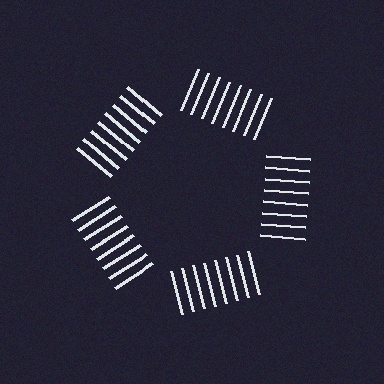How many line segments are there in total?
40 — 8 along each of the 5 edges.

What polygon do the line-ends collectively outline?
An illusory pentagon — the line segments terminate on its edges but no continuous stroke is drawn.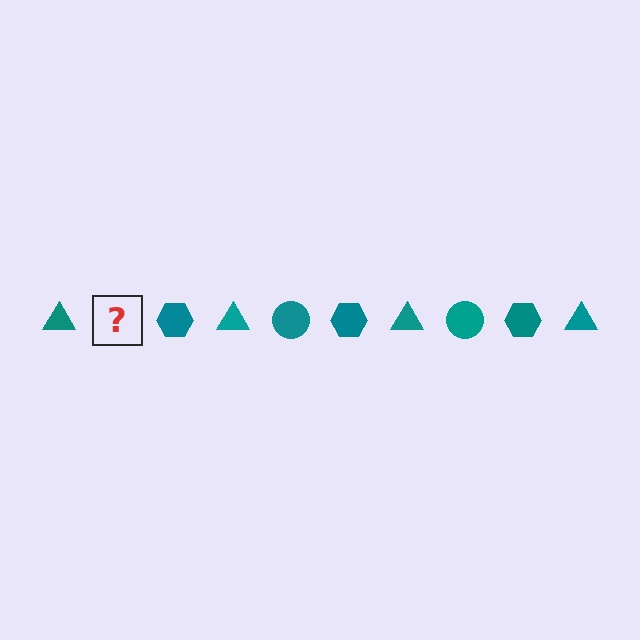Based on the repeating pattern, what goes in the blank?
The blank should be a teal circle.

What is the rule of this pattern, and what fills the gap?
The rule is that the pattern cycles through triangle, circle, hexagon shapes in teal. The gap should be filled with a teal circle.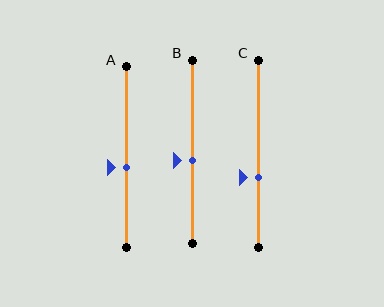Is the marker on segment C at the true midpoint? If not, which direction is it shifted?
No, the marker on segment C is shifted downward by about 13% of the segment length.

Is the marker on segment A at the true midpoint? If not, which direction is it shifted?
No, the marker on segment A is shifted downward by about 6% of the segment length.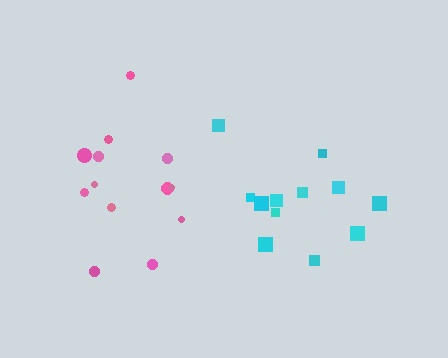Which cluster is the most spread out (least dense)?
Cyan.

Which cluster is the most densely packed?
Pink.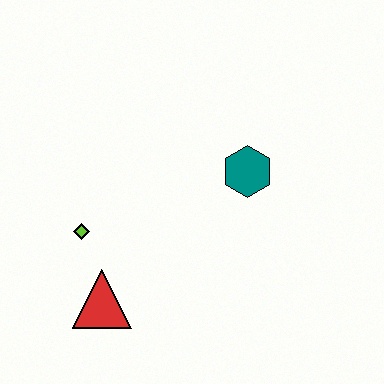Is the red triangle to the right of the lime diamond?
Yes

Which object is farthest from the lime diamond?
The teal hexagon is farthest from the lime diamond.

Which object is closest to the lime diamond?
The red triangle is closest to the lime diamond.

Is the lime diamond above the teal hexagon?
No